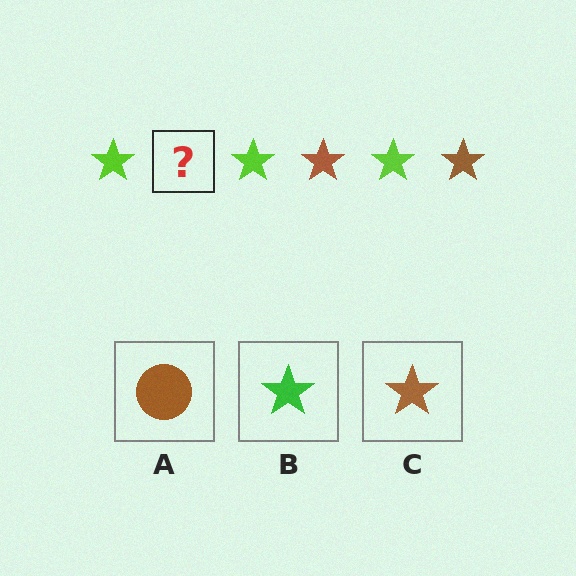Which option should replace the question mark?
Option C.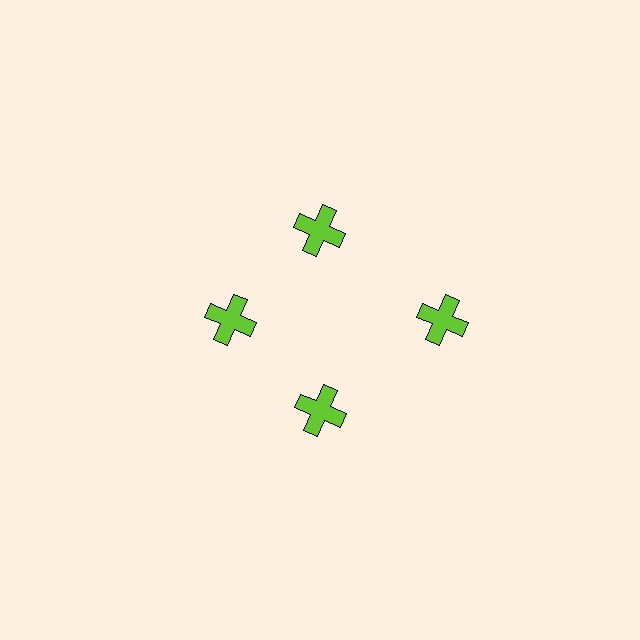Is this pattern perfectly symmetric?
No. The 4 lime crosses are arranged in a ring, but one element near the 3 o'clock position is pushed outward from the center, breaking the 4-fold rotational symmetry.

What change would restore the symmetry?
The symmetry would be restored by moving it inward, back onto the ring so that all 4 crosses sit at equal angles and equal distance from the center.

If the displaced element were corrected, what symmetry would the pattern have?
It would have 4-fold rotational symmetry — the pattern would map onto itself every 90 degrees.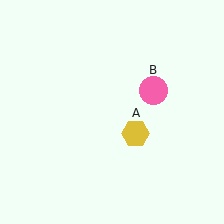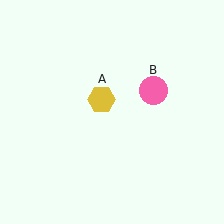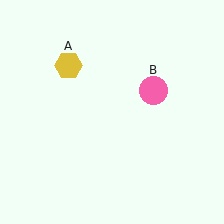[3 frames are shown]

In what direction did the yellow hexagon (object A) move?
The yellow hexagon (object A) moved up and to the left.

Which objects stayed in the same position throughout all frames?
Pink circle (object B) remained stationary.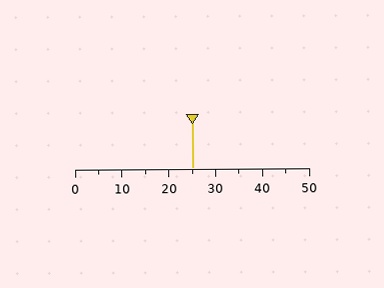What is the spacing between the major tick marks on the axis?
The major ticks are spaced 10 apart.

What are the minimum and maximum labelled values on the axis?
The axis runs from 0 to 50.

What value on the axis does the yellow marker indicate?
The marker indicates approximately 25.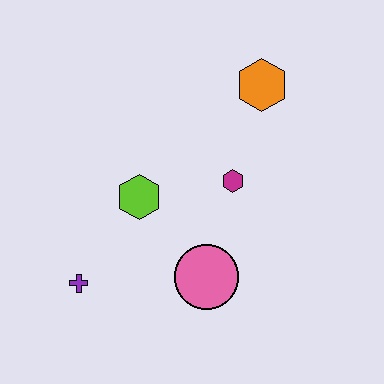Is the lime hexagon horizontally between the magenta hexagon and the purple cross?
Yes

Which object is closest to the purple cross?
The lime hexagon is closest to the purple cross.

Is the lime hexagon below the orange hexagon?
Yes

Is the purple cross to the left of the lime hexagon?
Yes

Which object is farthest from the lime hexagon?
The orange hexagon is farthest from the lime hexagon.